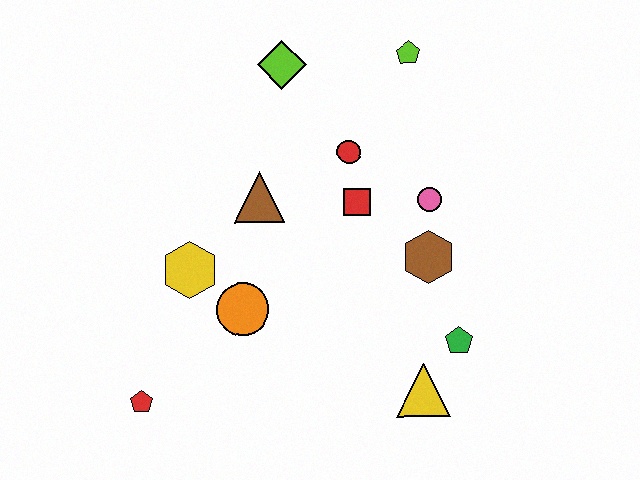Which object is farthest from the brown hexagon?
The red pentagon is farthest from the brown hexagon.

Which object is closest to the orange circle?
The yellow hexagon is closest to the orange circle.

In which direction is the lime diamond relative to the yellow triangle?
The lime diamond is above the yellow triangle.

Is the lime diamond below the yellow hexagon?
No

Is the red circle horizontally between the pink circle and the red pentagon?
Yes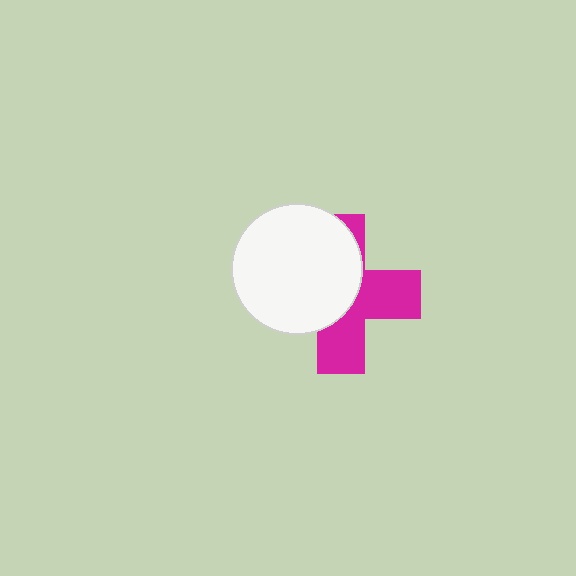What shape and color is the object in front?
The object in front is a white circle.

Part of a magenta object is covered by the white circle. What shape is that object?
It is a cross.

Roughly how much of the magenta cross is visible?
About half of it is visible (roughly 48%).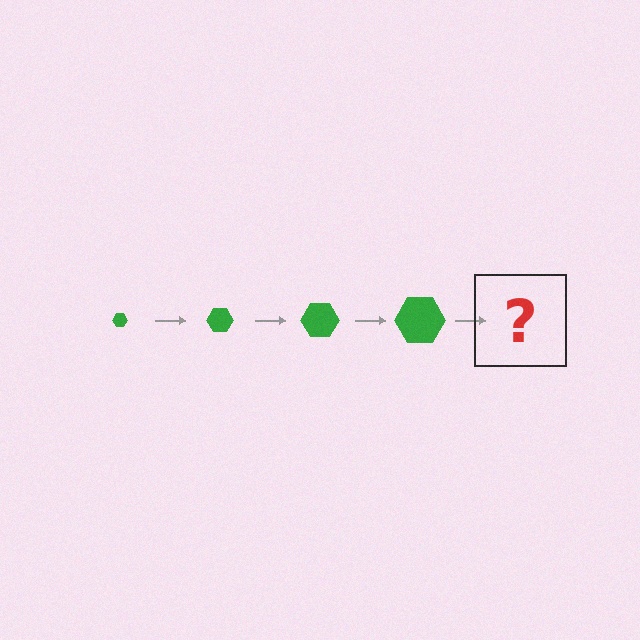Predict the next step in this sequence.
The next step is a green hexagon, larger than the previous one.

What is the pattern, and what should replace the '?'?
The pattern is that the hexagon gets progressively larger each step. The '?' should be a green hexagon, larger than the previous one.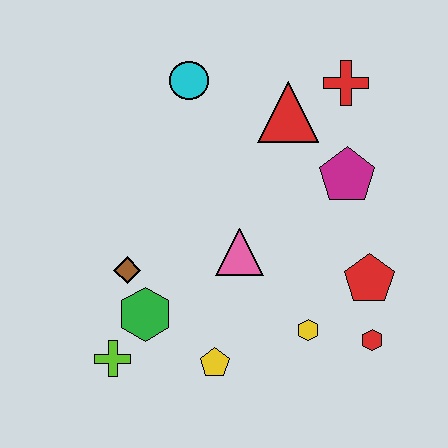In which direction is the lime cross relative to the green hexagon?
The lime cross is below the green hexagon.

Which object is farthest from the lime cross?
The red cross is farthest from the lime cross.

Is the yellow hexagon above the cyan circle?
No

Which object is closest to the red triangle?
The red cross is closest to the red triangle.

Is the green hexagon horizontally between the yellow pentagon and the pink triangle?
No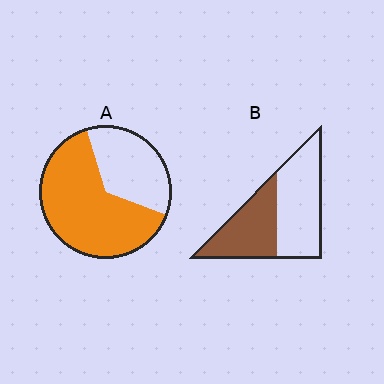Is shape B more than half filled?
No.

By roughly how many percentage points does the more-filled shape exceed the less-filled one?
By roughly 20 percentage points (A over B).